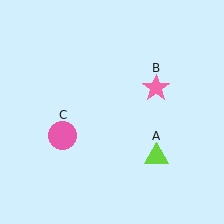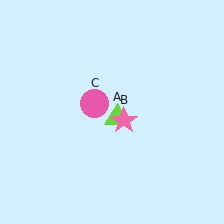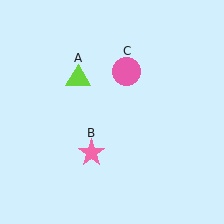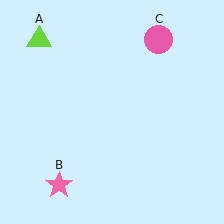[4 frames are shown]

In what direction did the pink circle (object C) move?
The pink circle (object C) moved up and to the right.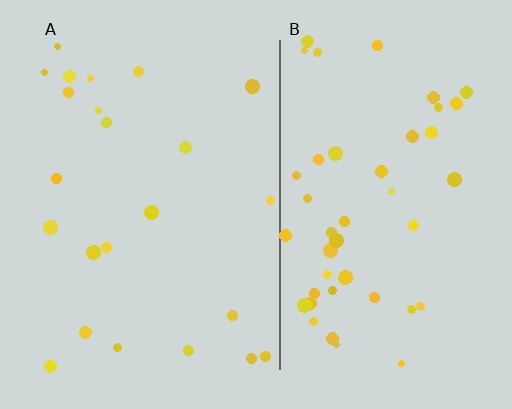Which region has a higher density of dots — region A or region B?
B (the right).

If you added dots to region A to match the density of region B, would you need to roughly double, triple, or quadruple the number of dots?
Approximately double.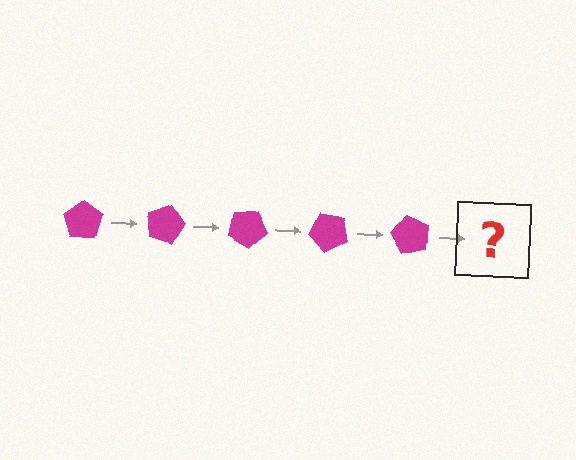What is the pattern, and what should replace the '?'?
The pattern is that the pentagon rotates 15 degrees each step. The '?' should be a magenta pentagon rotated 75 degrees.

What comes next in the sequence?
The next element should be a magenta pentagon rotated 75 degrees.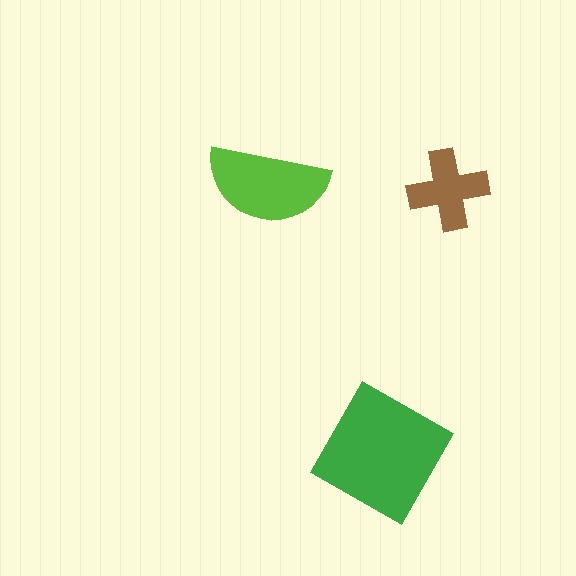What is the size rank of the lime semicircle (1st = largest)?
2nd.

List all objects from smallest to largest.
The brown cross, the lime semicircle, the green square.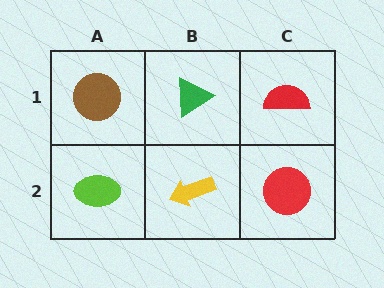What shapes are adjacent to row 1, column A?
A lime ellipse (row 2, column A), a green triangle (row 1, column B).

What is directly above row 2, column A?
A brown circle.